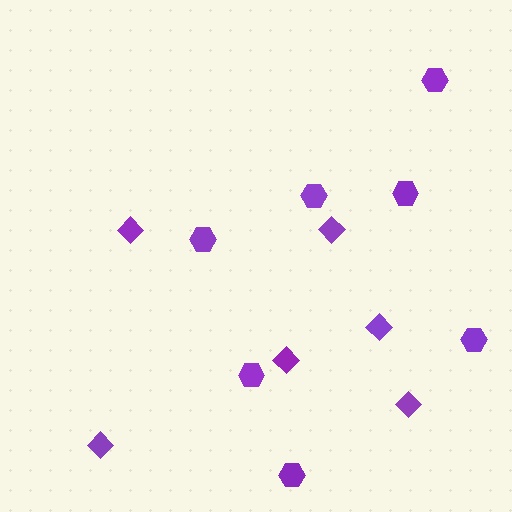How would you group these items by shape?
There are 2 groups: one group of hexagons (7) and one group of diamonds (6).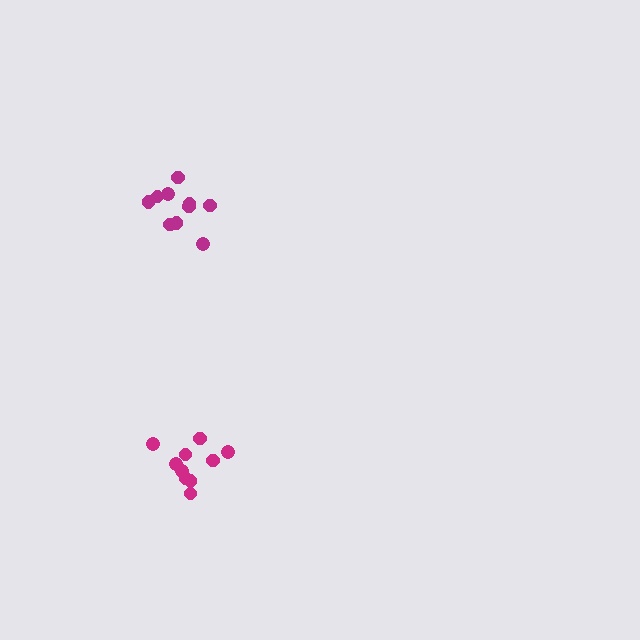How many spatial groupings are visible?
There are 2 spatial groupings.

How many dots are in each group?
Group 1: 10 dots, Group 2: 10 dots (20 total).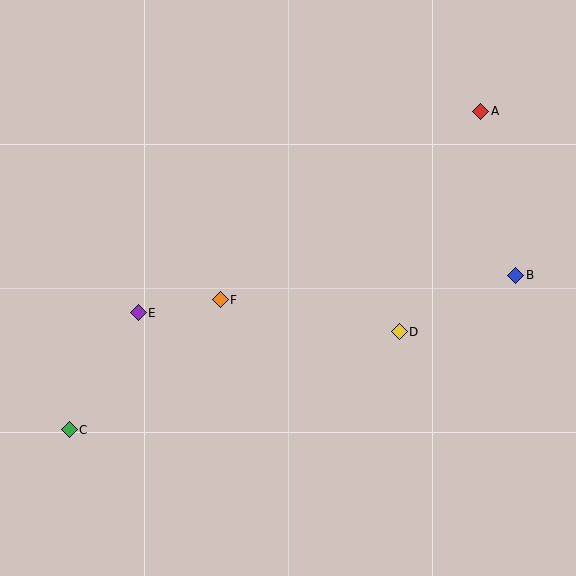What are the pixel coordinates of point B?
Point B is at (516, 275).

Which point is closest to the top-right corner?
Point A is closest to the top-right corner.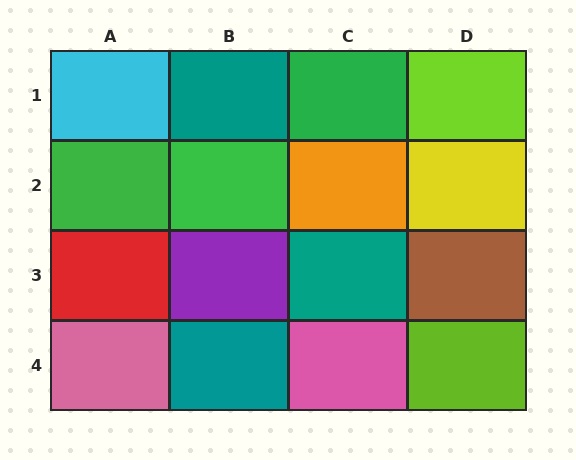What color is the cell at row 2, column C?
Orange.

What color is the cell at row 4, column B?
Teal.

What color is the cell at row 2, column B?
Green.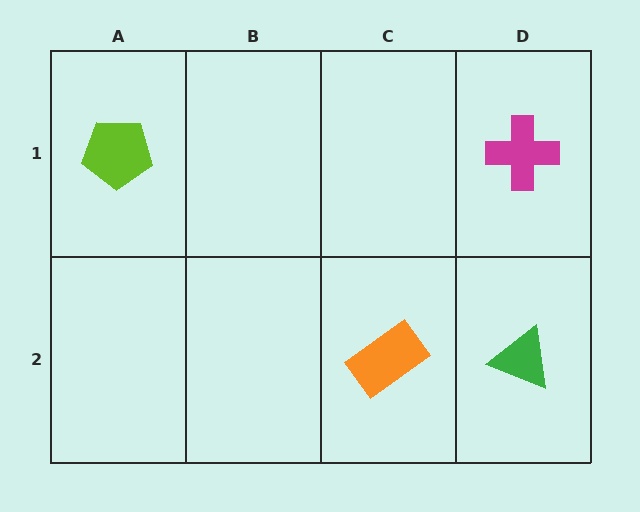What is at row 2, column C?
An orange rectangle.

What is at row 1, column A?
A lime pentagon.